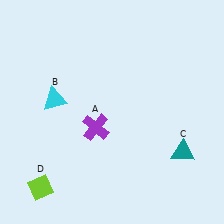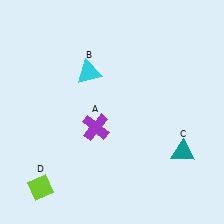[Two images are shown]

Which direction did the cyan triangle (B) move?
The cyan triangle (B) moved right.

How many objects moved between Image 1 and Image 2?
1 object moved between the two images.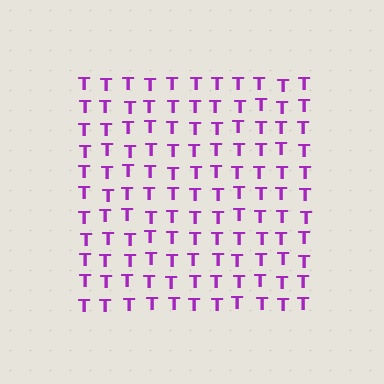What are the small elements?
The small elements are letter T's.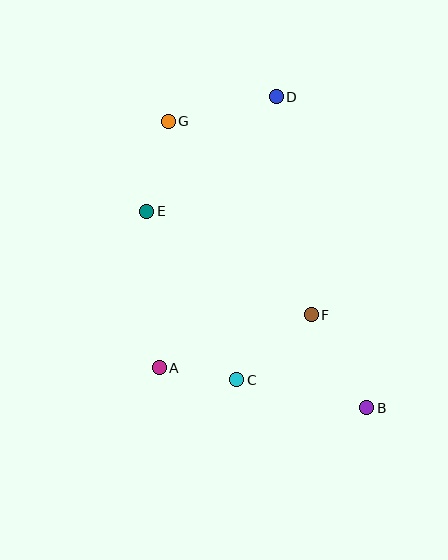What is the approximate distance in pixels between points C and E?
The distance between C and E is approximately 191 pixels.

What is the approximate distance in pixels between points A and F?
The distance between A and F is approximately 161 pixels.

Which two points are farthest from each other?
Points B and G are farthest from each other.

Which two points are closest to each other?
Points A and C are closest to each other.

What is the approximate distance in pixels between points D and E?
The distance between D and E is approximately 172 pixels.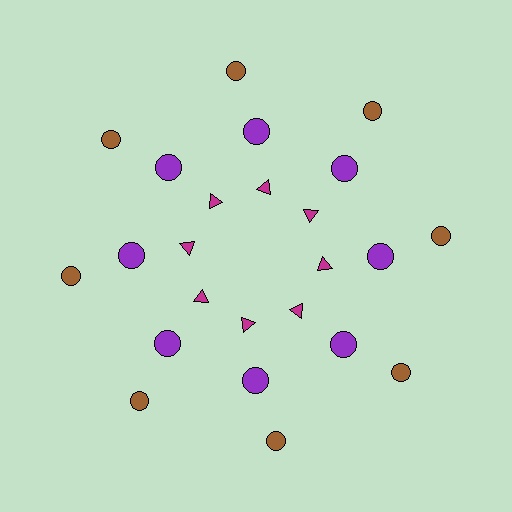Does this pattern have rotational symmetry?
Yes, this pattern has 8-fold rotational symmetry. It looks the same after rotating 45 degrees around the center.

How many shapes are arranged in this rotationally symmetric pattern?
There are 24 shapes, arranged in 8 groups of 3.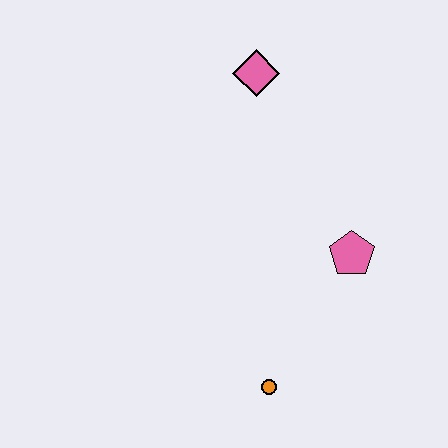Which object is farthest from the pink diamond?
The orange circle is farthest from the pink diamond.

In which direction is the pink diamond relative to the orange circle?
The pink diamond is above the orange circle.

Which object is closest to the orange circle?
The pink pentagon is closest to the orange circle.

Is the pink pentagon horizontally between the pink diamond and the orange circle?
No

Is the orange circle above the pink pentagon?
No